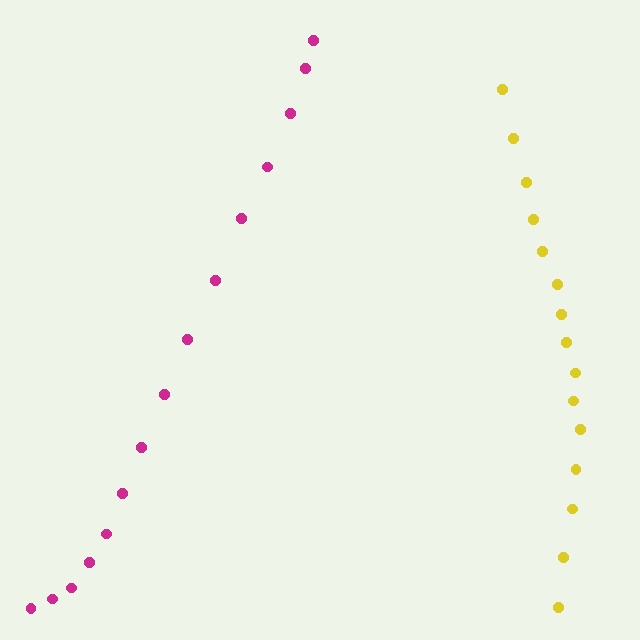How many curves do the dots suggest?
There are 2 distinct paths.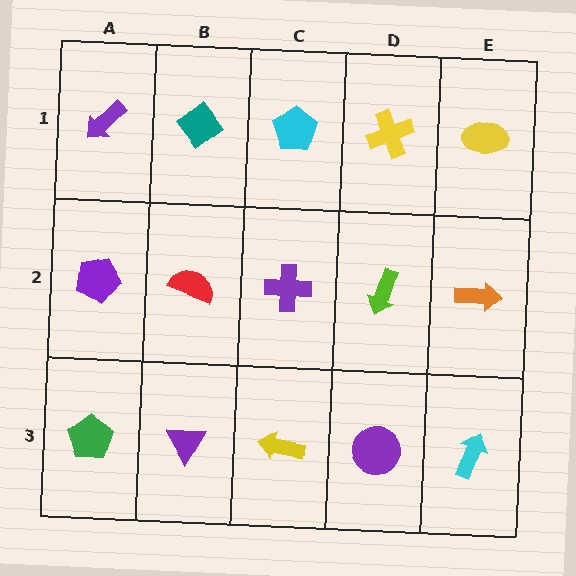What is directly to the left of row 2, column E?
A lime arrow.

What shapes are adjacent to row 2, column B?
A teal diamond (row 1, column B), a purple triangle (row 3, column B), a purple pentagon (row 2, column A), a purple cross (row 2, column C).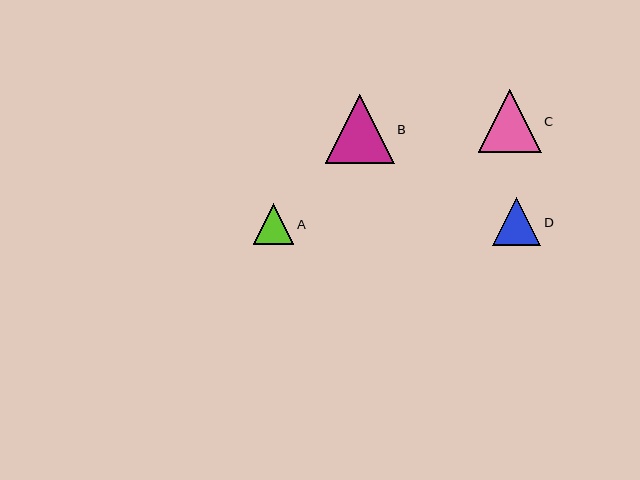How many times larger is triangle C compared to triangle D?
Triangle C is approximately 1.3 times the size of triangle D.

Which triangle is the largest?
Triangle B is the largest with a size of approximately 69 pixels.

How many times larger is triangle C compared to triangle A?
Triangle C is approximately 1.5 times the size of triangle A.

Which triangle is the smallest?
Triangle A is the smallest with a size of approximately 41 pixels.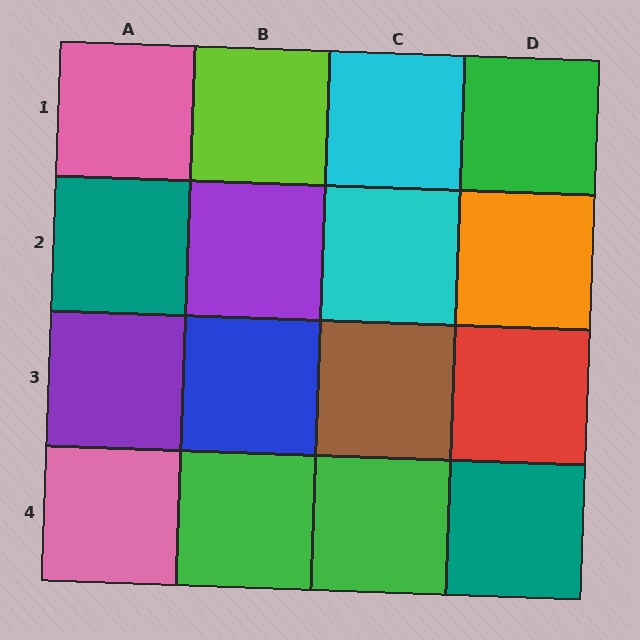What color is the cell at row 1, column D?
Green.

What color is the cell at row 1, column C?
Cyan.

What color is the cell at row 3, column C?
Brown.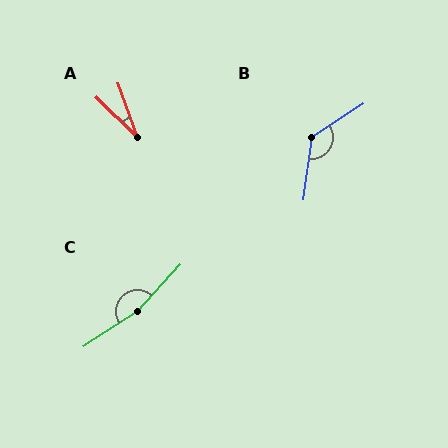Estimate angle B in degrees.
Approximately 131 degrees.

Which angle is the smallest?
A, at approximately 26 degrees.